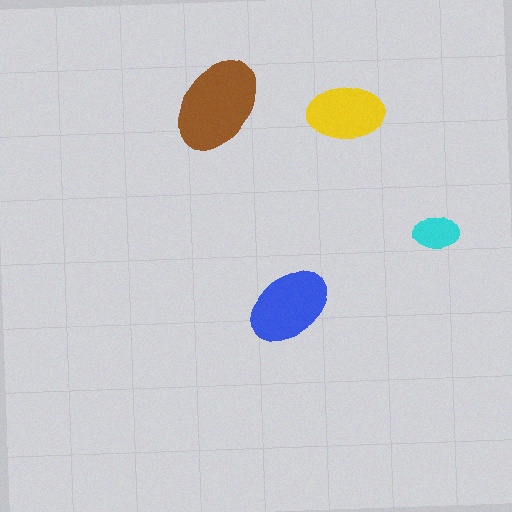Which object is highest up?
The brown ellipse is topmost.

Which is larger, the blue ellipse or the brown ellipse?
The brown one.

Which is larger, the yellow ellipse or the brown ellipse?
The brown one.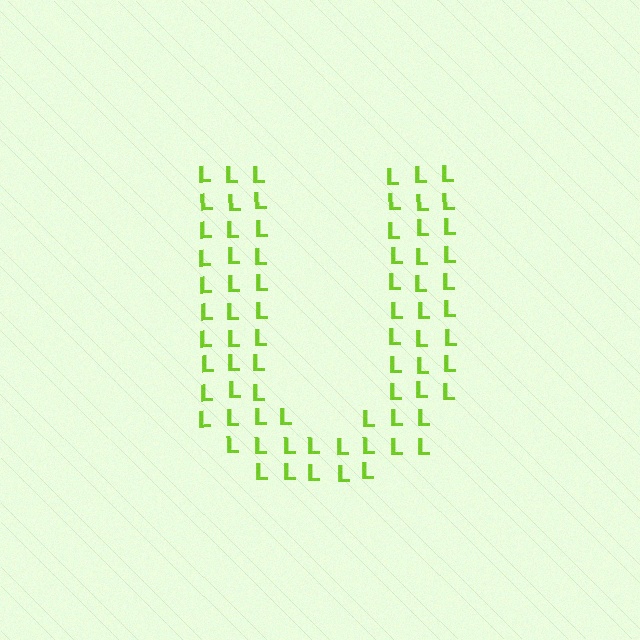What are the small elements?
The small elements are letter L's.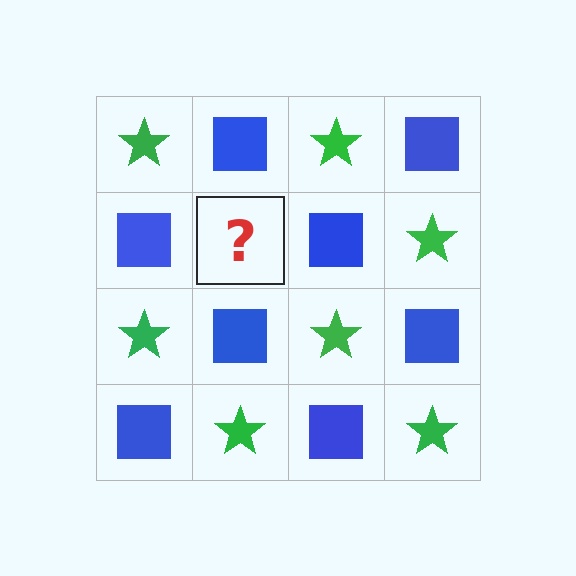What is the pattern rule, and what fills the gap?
The rule is that it alternates green star and blue square in a checkerboard pattern. The gap should be filled with a green star.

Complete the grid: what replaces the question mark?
The question mark should be replaced with a green star.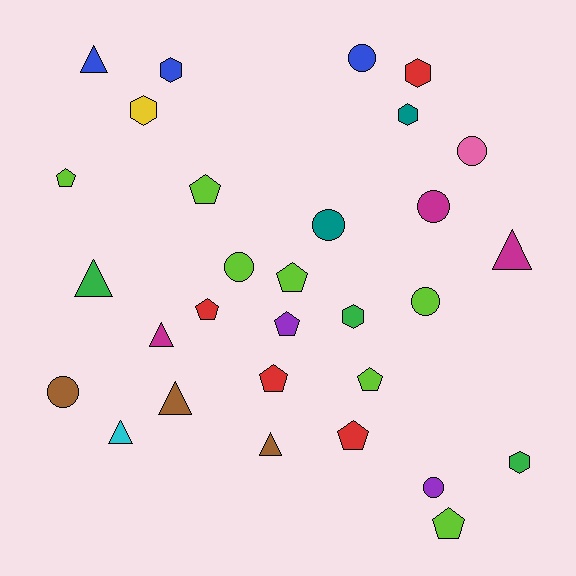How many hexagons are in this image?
There are 6 hexagons.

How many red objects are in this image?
There are 4 red objects.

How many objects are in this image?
There are 30 objects.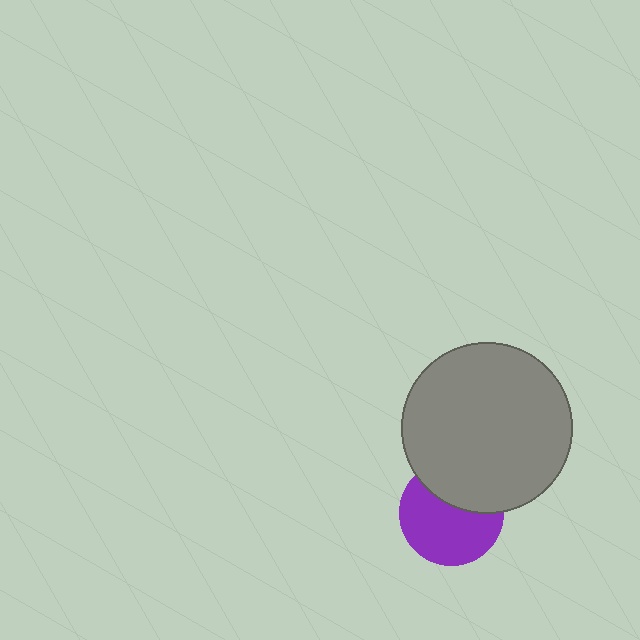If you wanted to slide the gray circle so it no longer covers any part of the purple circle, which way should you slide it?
Slide it up — that is the most direct way to separate the two shapes.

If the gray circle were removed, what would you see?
You would see the complete purple circle.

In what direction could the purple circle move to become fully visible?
The purple circle could move down. That would shift it out from behind the gray circle entirely.